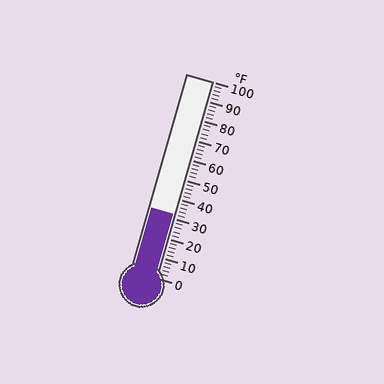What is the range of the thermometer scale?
The thermometer scale ranges from 0°F to 100°F.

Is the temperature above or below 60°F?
The temperature is below 60°F.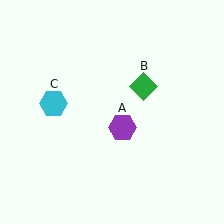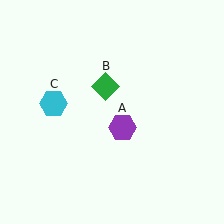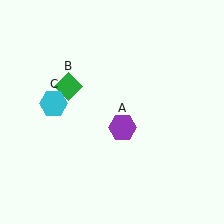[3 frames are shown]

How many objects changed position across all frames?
1 object changed position: green diamond (object B).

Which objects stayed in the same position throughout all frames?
Purple hexagon (object A) and cyan hexagon (object C) remained stationary.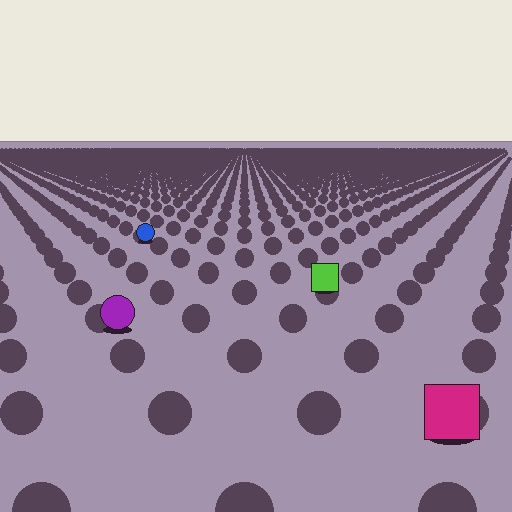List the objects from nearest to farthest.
From nearest to farthest: the magenta square, the purple circle, the lime square, the blue circle.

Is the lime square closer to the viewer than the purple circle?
No. The purple circle is closer — you can tell from the texture gradient: the ground texture is coarser near it.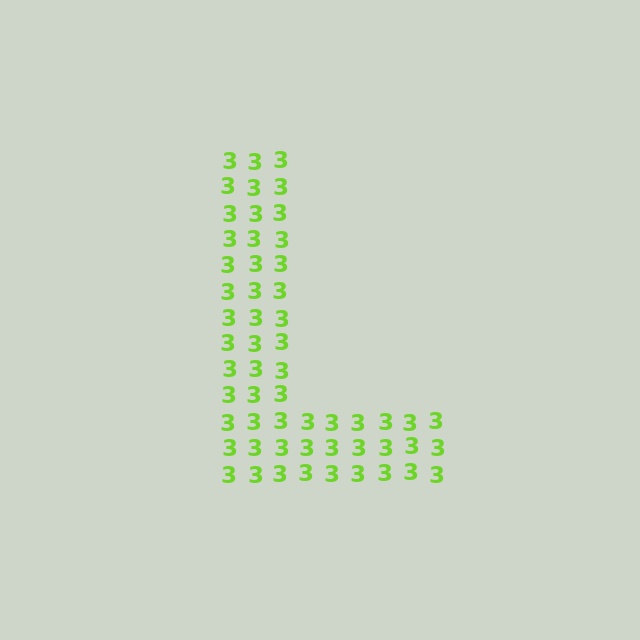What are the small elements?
The small elements are digit 3's.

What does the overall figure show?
The overall figure shows the letter L.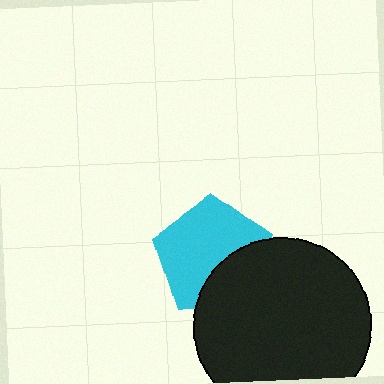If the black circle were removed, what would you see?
You would see the complete cyan pentagon.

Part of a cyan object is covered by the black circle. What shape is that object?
It is a pentagon.